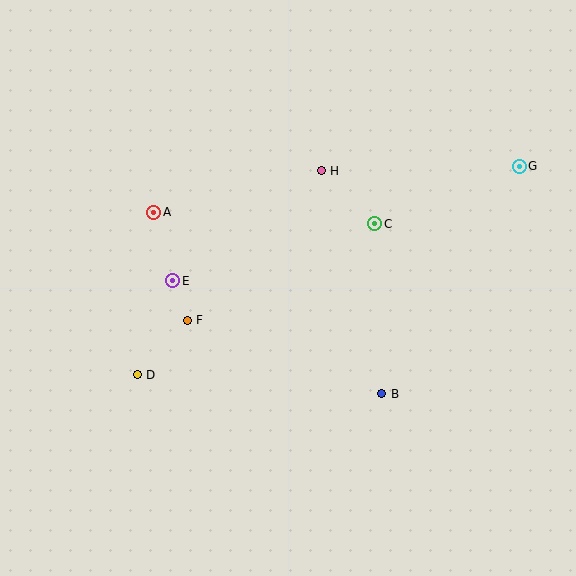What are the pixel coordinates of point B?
Point B is at (382, 394).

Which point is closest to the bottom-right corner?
Point B is closest to the bottom-right corner.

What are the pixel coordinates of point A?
Point A is at (154, 212).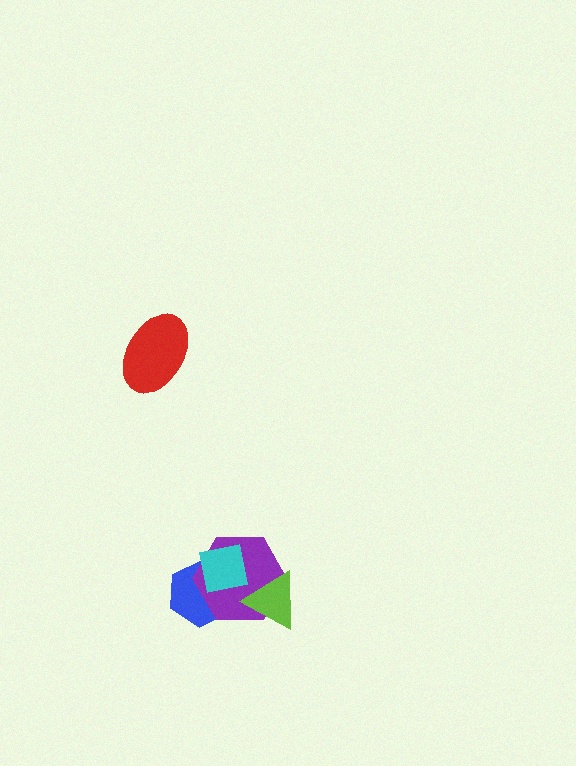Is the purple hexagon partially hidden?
Yes, it is partially covered by another shape.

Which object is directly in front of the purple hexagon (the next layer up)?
The lime triangle is directly in front of the purple hexagon.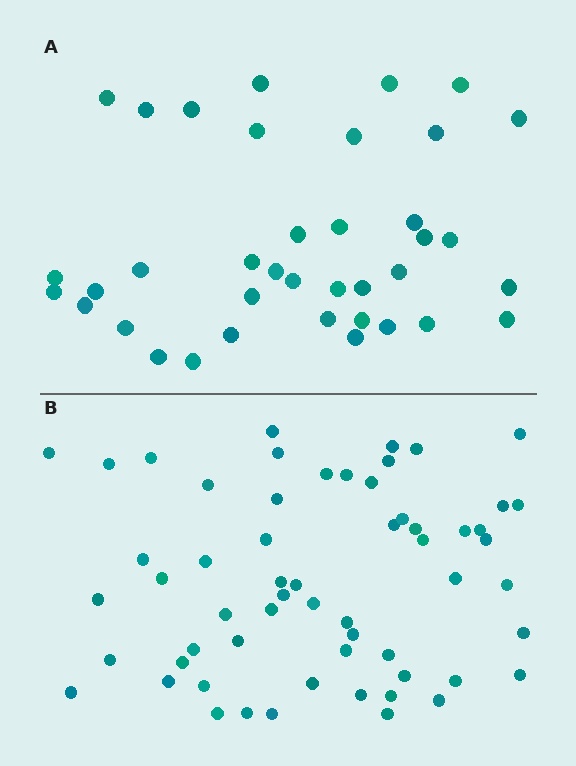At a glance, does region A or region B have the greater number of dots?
Region B (the bottom region) has more dots.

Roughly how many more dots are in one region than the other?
Region B has approximately 20 more dots than region A.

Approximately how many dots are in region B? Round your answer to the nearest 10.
About 60 dots. (The exact count is 59, which rounds to 60.)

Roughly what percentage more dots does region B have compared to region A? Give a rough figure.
About 55% more.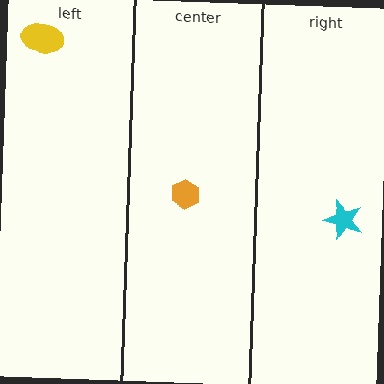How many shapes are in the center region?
1.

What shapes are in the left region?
The yellow ellipse.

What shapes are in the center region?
The orange hexagon.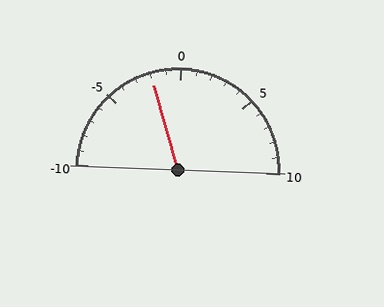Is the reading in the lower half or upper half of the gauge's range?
The reading is in the lower half of the range (-10 to 10).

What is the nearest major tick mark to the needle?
The nearest major tick mark is 0.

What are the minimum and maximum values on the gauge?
The gauge ranges from -10 to 10.